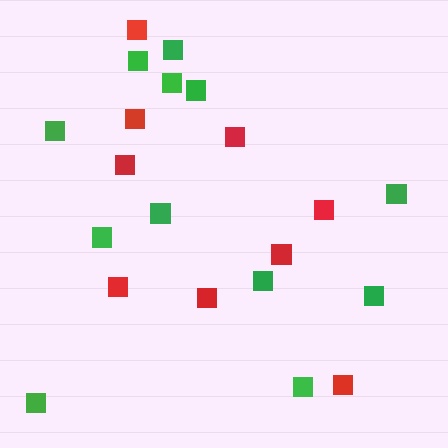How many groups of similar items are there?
There are 2 groups: one group of red squares (9) and one group of green squares (12).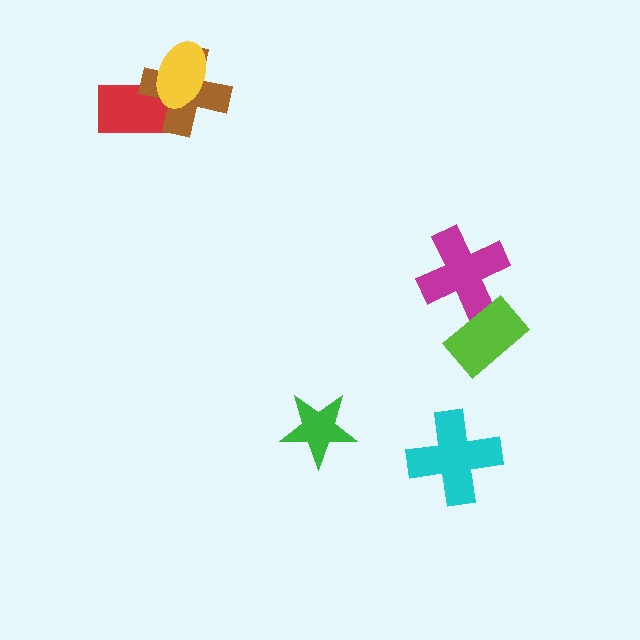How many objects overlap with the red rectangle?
2 objects overlap with the red rectangle.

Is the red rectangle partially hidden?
Yes, it is partially covered by another shape.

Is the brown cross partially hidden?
Yes, it is partially covered by another shape.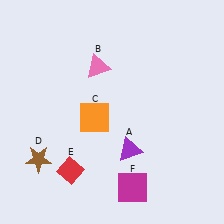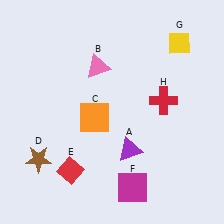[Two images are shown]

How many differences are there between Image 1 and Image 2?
There are 2 differences between the two images.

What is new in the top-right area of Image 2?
A yellow diamond (G) was added in the top-right area of Image 2.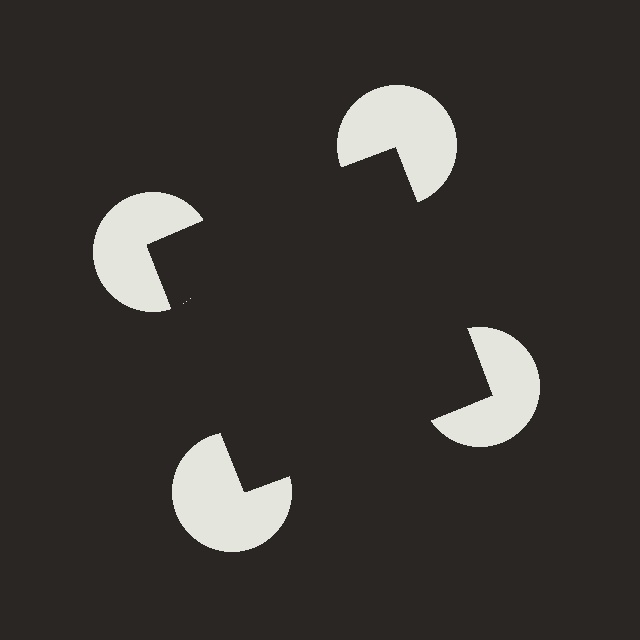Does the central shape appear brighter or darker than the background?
It typically appears slightly darker than the background, even though no actual brightness change is drawn.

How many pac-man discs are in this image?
There are 4 — one at each vertex of the illusory square.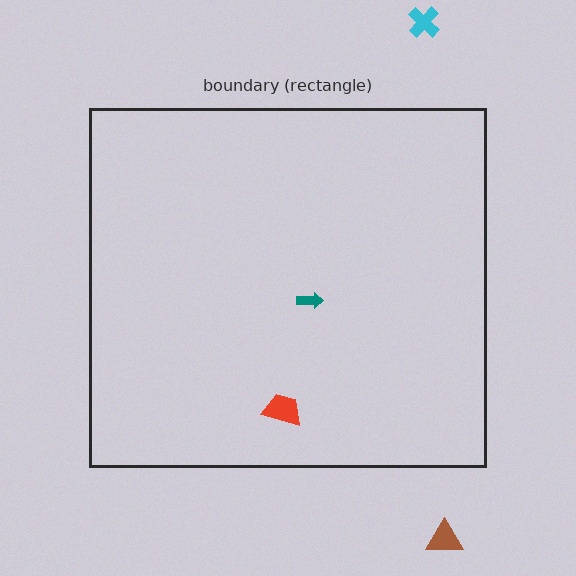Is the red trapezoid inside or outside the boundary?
Inside.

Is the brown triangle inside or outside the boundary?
Outside.